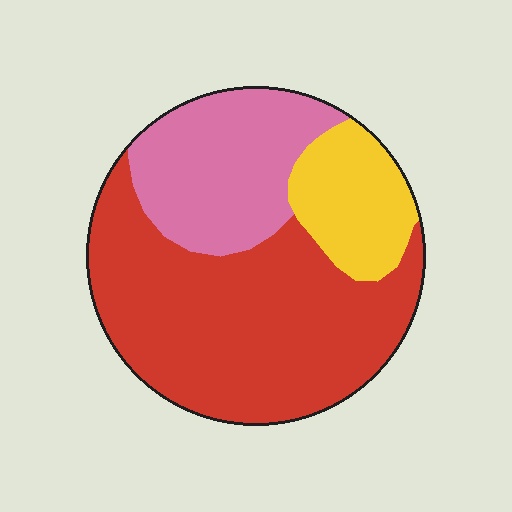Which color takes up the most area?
Red, at roughly 55%.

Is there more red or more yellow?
Red.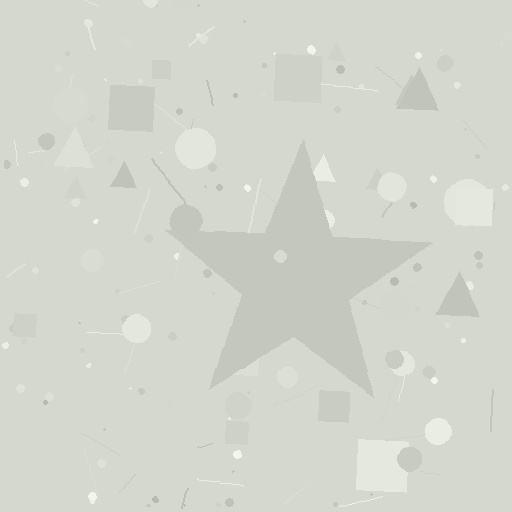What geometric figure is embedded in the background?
A star is embedded in the background.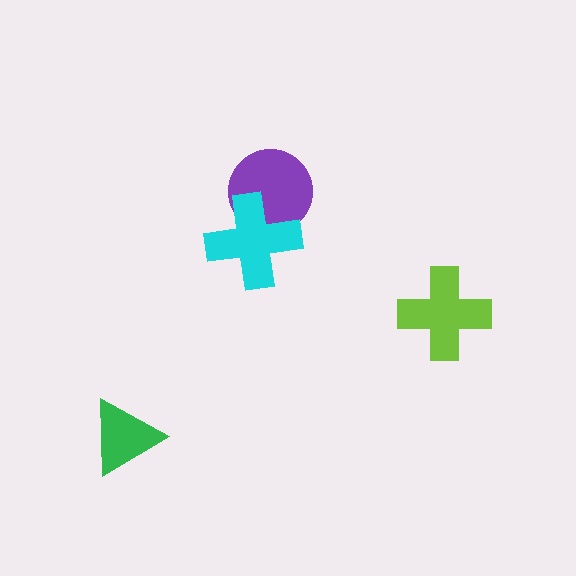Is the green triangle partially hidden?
No, no other shape covers it.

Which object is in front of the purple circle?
The cyan cross is in front of the purple circle.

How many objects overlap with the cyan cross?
1 object overlaps with the cyan cross.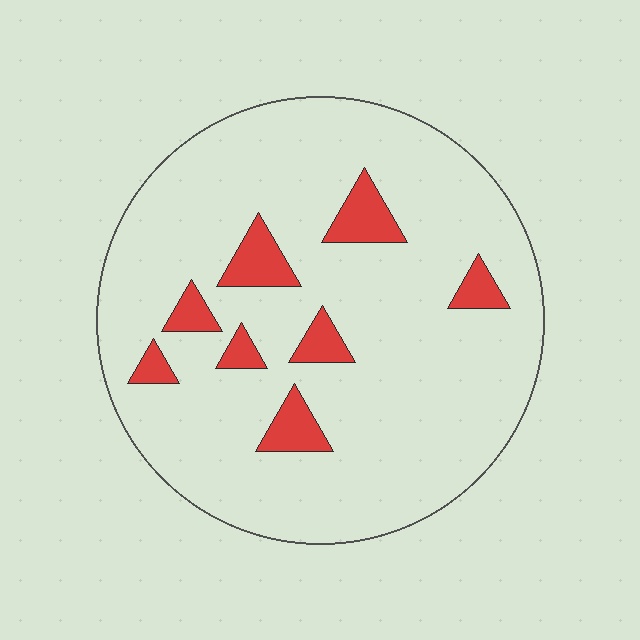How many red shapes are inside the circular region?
8.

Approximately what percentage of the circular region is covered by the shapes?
Approximately 10%.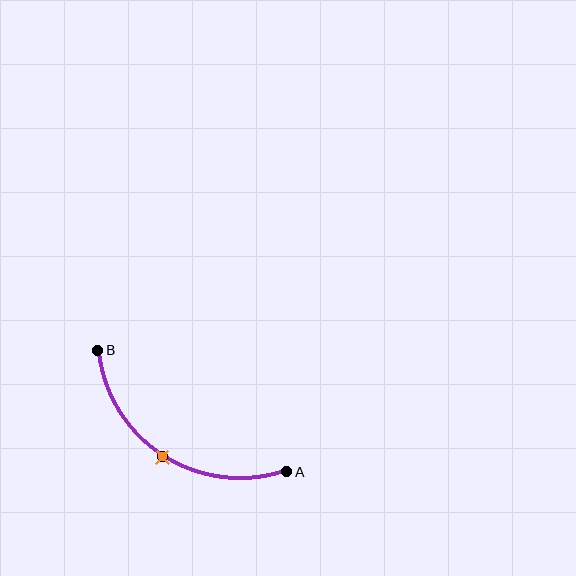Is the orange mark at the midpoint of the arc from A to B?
Yes. The orange mark lies on the arc at equal arc-length from both A and B — it is the arc midpoint.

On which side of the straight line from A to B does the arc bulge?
The arc bulges below the straight line connecting A and B.